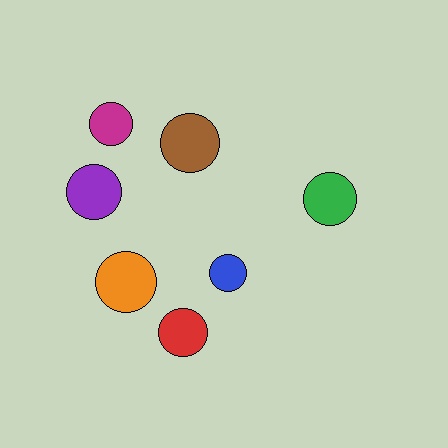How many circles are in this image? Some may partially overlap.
There are 7 circles.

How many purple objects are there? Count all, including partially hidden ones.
There is 1 purple object.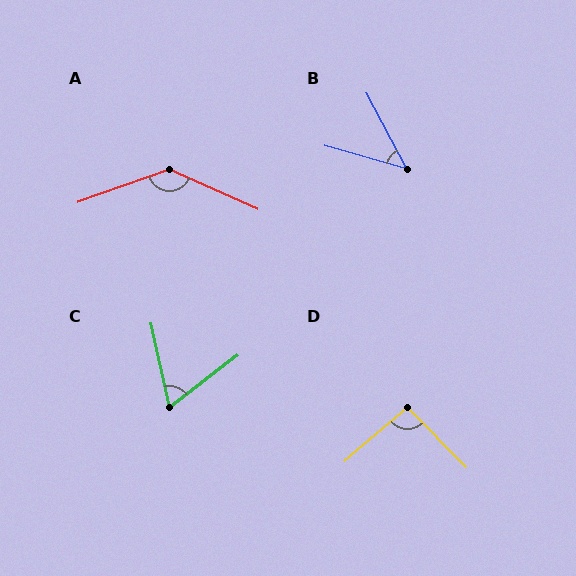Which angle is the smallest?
B, at approximately 46 degrees.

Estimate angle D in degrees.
Approximately 93 degrees.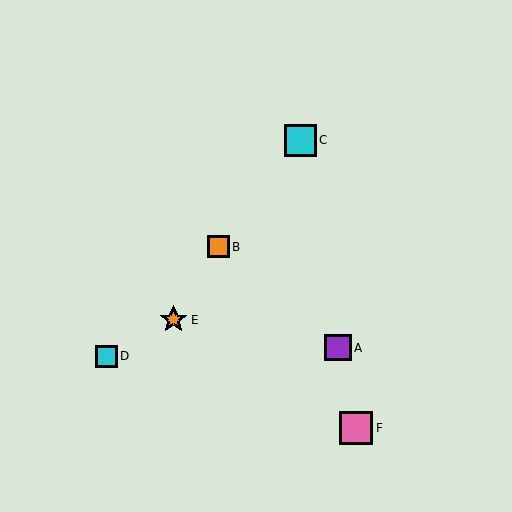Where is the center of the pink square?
The center of the pink square is at (356, 428).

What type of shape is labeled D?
Shape D is a cyan square.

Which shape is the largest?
The pink square (labeled F) is the largest.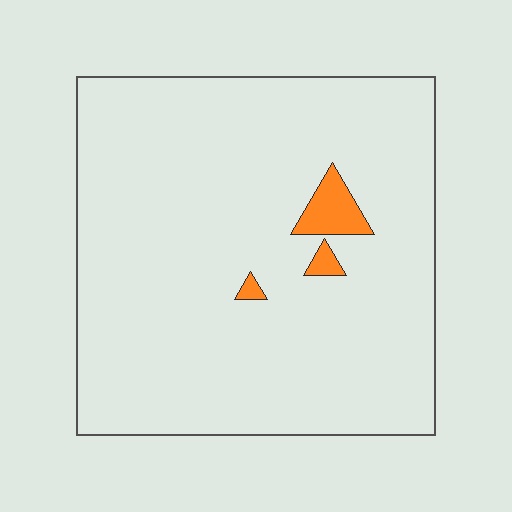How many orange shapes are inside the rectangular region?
3.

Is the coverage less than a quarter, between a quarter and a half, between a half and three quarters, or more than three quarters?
Less than a quarter.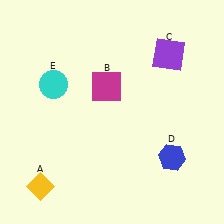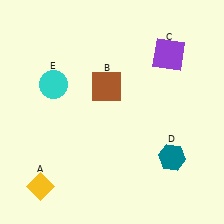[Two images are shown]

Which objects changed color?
B changed from magenta to brown. D changed from blue to teal.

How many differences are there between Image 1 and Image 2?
There are 2 differences between the two images.